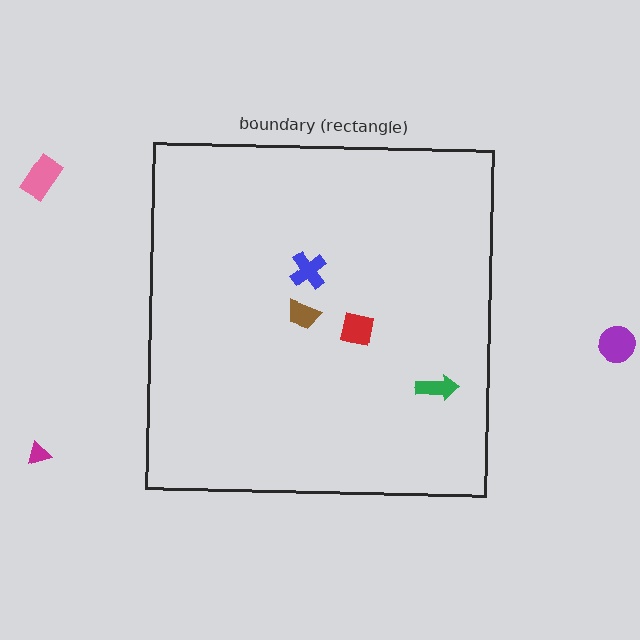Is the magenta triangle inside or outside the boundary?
Outside.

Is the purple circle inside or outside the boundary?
Outside.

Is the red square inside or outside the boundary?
Inside.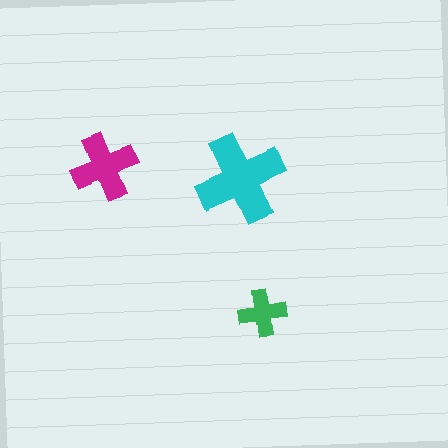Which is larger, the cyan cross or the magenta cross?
The cyan one.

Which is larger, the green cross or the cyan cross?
The cyan one.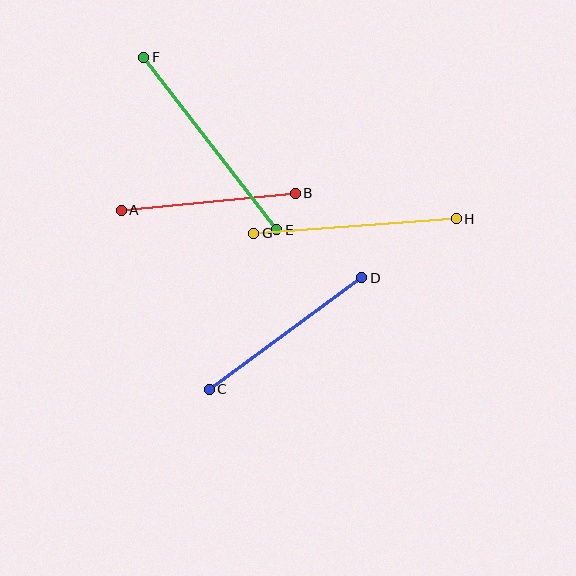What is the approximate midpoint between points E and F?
The midpoint is at approximately (210, 144) pixels.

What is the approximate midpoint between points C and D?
The midpoint is at approximately (285, 333) pixels.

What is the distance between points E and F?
The distance is approximately 218 pixels.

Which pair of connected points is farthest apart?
Points E and F are farthest apart.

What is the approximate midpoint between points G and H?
The midpoint is at approximately (355, 226) pixels.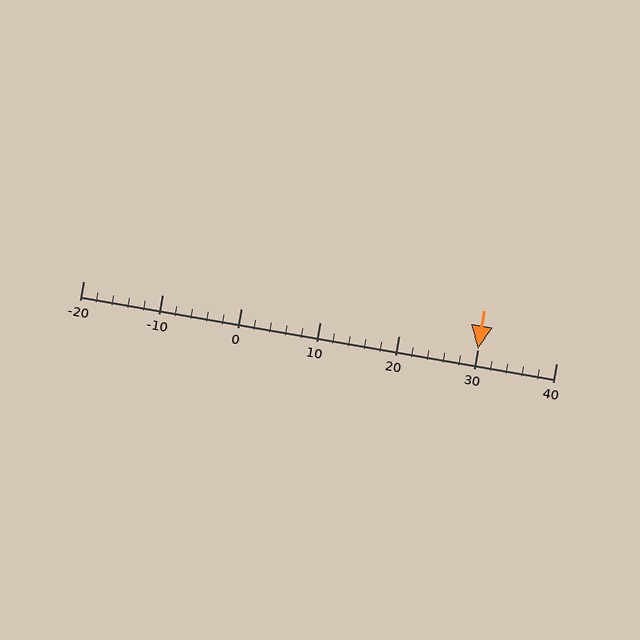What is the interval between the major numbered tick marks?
The major tick marks are spaced 10 units apart.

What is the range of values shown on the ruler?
The ruler shows values from -20 to 40.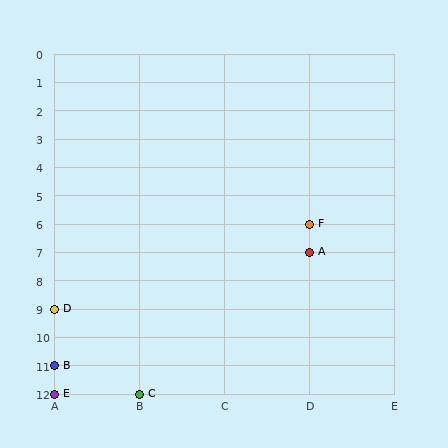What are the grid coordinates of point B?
Point B is at grid coordinates (A, 11).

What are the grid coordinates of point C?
Point C is at grid coordinates (B, 12).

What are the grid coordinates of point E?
Point E is at grid coordinates (A, 12).